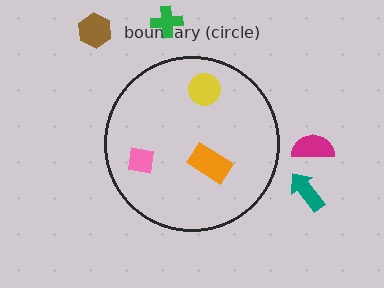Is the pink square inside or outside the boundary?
Inside.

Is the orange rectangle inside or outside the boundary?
Inside.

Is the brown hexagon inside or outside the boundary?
Outside.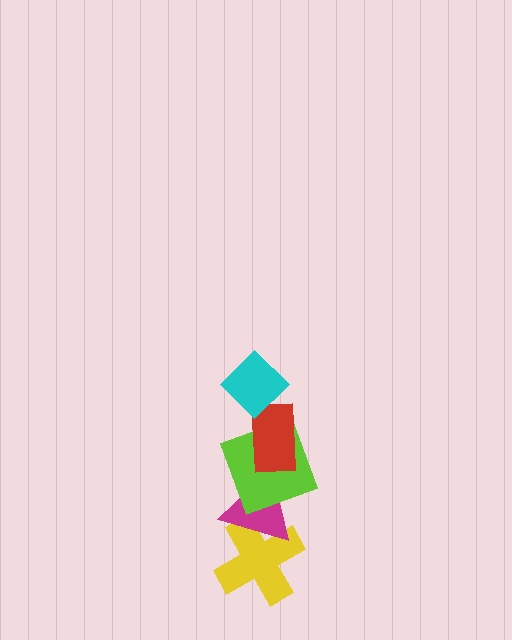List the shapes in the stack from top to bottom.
From top to bottom: the cyan diamond, the red rectangle, the lime square, the magenta triangle, the yellow cross.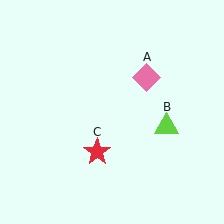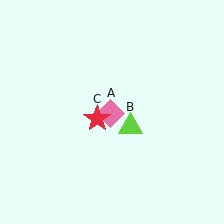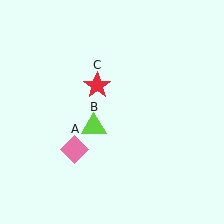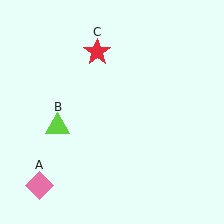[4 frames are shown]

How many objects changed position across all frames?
3 objects changed position: pink diamond (object A), lime triangle (object B), red star (object C).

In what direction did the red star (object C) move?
The red star (object C) moved up.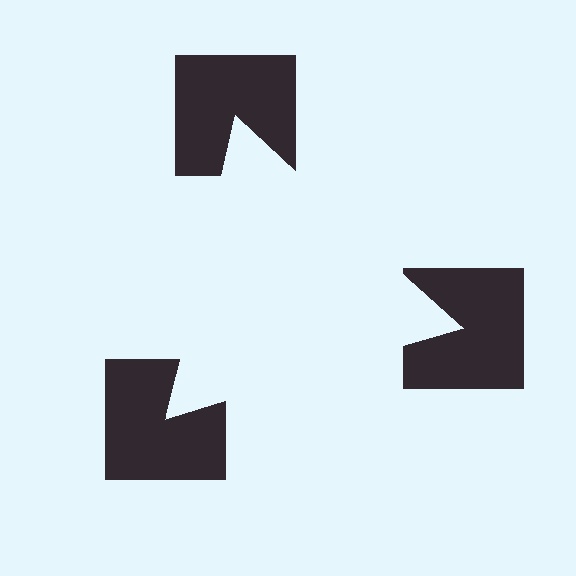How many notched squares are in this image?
There are 3 — one at each vertex of the illusory triangle.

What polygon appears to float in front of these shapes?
An illusory triangle — its edges are inferred from the aligned wedge cuts in the notched squares, not physically drawn.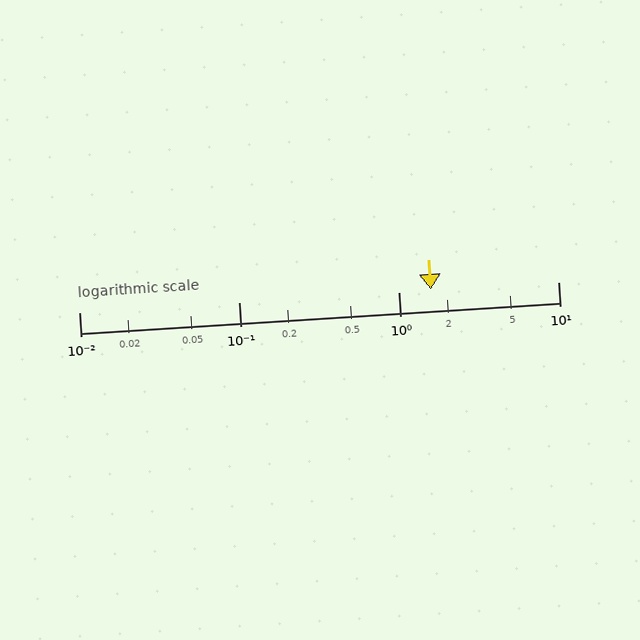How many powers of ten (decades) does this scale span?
The scale spans 3 decades, from 0.01 to 10.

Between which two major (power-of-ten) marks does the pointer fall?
The pointer is between 1 and 10.